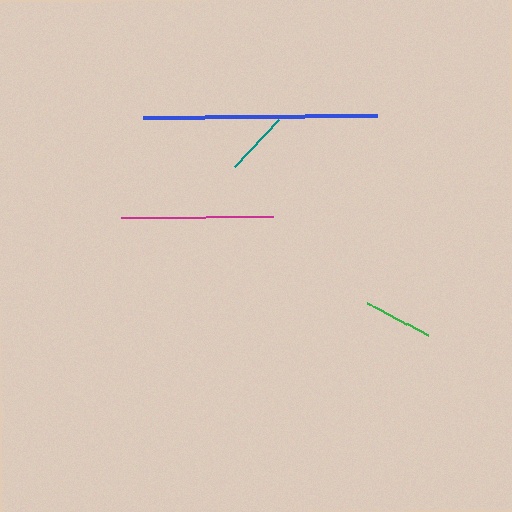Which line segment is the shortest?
The teal line is the shortest at approximately 64 pixels.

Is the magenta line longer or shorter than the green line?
The magenta line is longer than the green line.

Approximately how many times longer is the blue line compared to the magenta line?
The blue line is approximately 1.6 times the length of the magenta line.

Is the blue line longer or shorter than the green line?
The blue line is longer than the green line.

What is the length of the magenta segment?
The magenta segment is approximately 151 pixels long.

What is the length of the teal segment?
The teal segment is approximately 64 pixels long.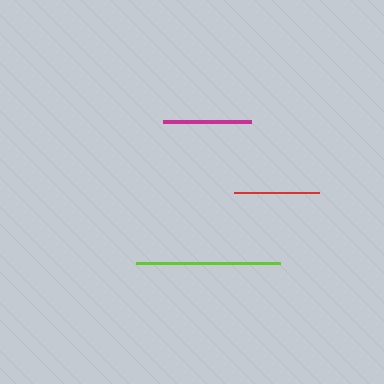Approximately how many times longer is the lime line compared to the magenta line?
The lime line is approximately 1.6 times the length of the magenta line.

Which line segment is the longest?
The lime line is the longest at approximately 144 pixels.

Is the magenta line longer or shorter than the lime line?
The lime line is longer than the magenta line.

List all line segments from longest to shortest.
From longest to shortest: lime, magenta, red.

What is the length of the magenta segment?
The magenta segment is approximately 89 pixels long.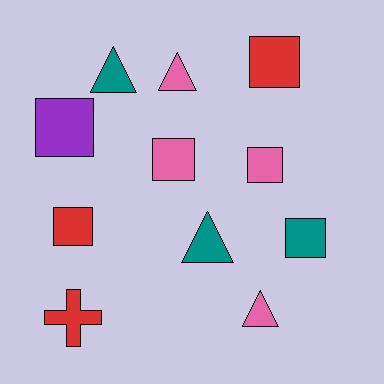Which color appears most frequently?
Pink, with 4 objects.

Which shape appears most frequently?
Square, with 6 objects.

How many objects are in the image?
There are 11 objects.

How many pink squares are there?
There are 2 pink squares.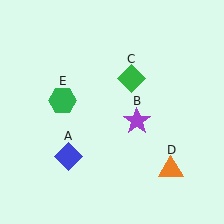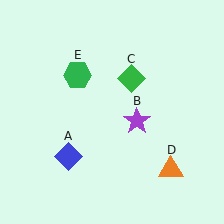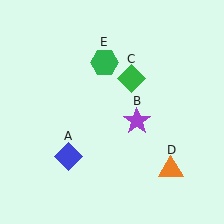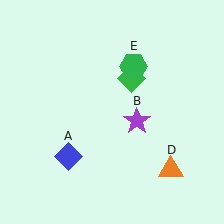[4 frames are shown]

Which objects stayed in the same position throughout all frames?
Blue diamond (object A) and purple star (object B) and green diamond (object C) and orange triangle (object D) remained stationary.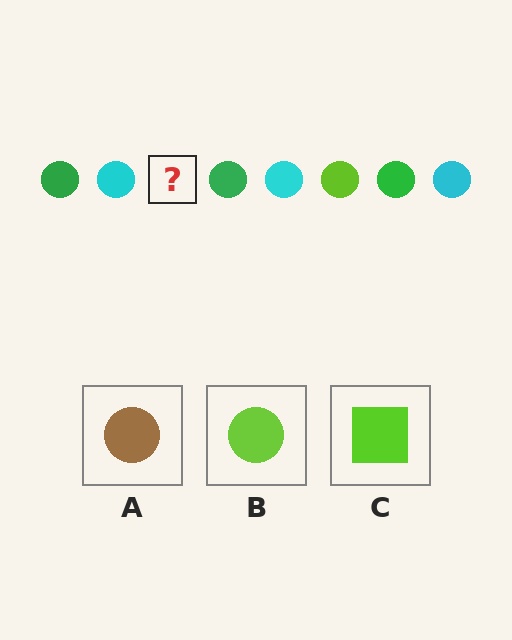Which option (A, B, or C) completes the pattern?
B.